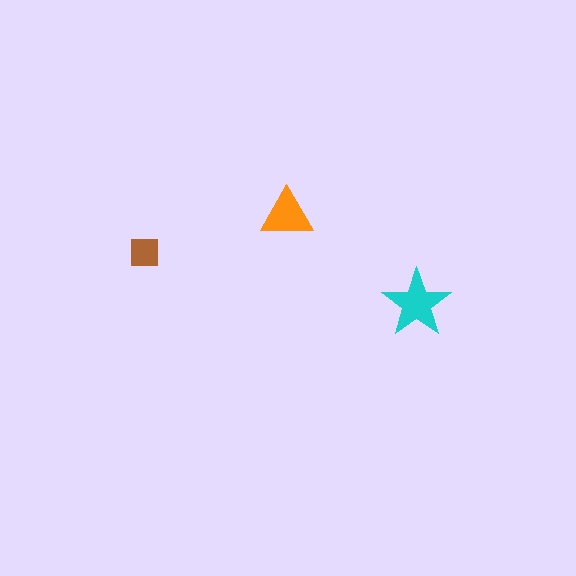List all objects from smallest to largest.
The brown square, the orange triangle, the cyan star.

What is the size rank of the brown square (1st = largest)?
3rd.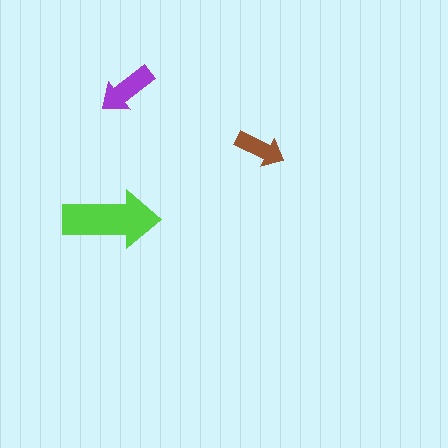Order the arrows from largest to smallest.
the lime one, the purple one, the brown one.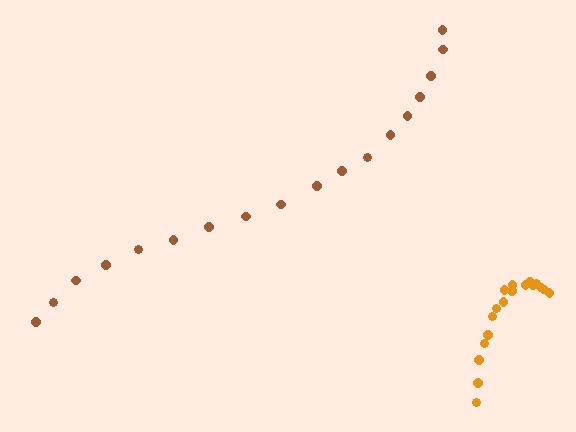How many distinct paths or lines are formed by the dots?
There are 2 distinct paths.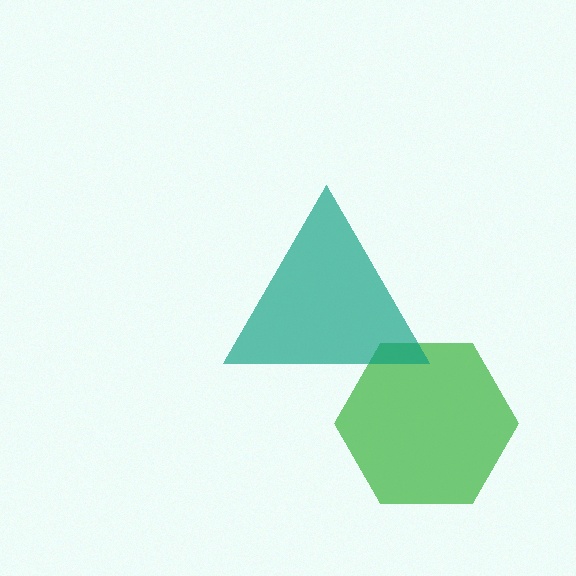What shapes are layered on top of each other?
The layered shapes are: a green hexagon, a teal triangle.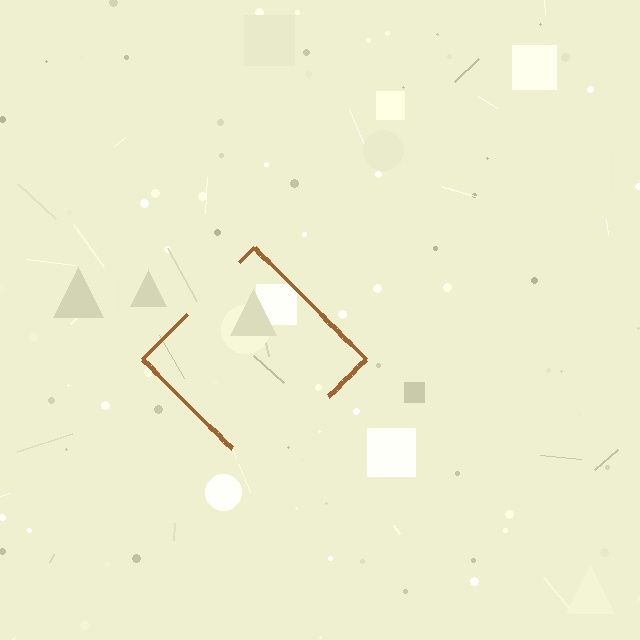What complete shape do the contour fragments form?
The contour fragments form a diamond.